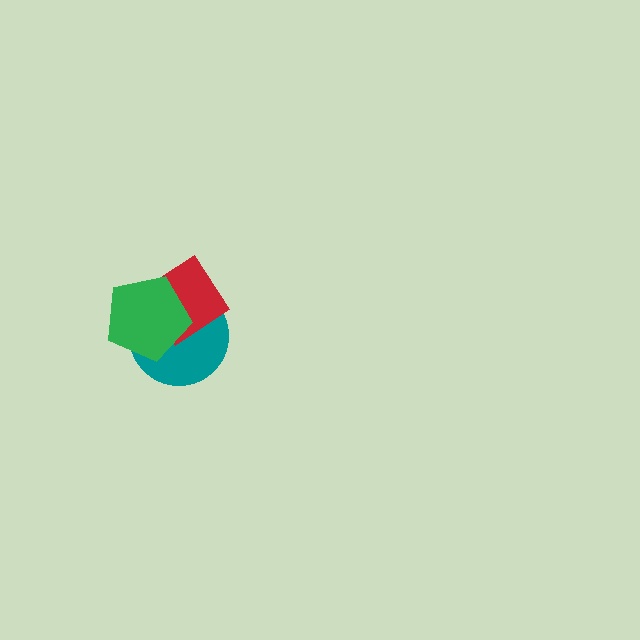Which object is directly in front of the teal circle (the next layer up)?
The red diamond is directly in front of the teal circle.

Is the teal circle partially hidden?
Yes, it is partially covered by another shape.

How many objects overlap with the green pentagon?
2 objects overlap with the green pentagon.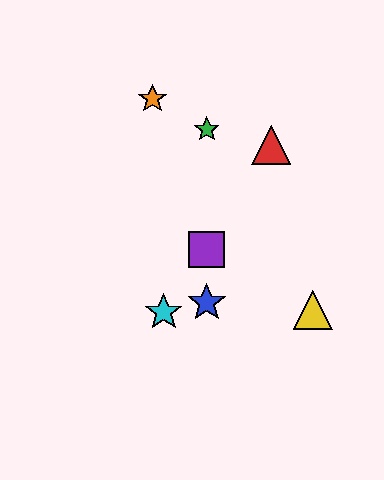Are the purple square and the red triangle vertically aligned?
No, the purple square is at x≈207 and the red triangle is at x≈271.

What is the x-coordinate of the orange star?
The orange star is at x≈152.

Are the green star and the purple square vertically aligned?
Yes, both are at x≈207.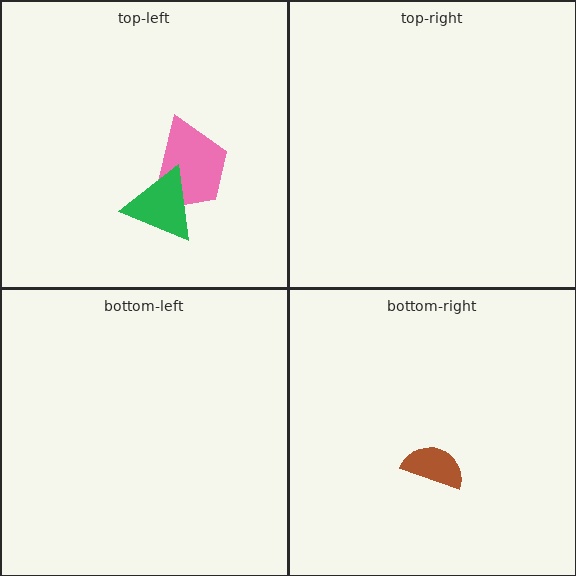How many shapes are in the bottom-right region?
1.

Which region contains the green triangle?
The top-left region.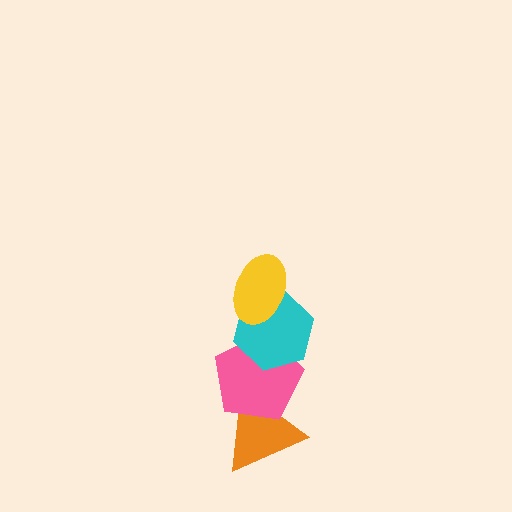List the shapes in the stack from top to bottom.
From top to bottom: the yellow ellipse, the cyan hexagon, the pink pentagon, the orange triangle.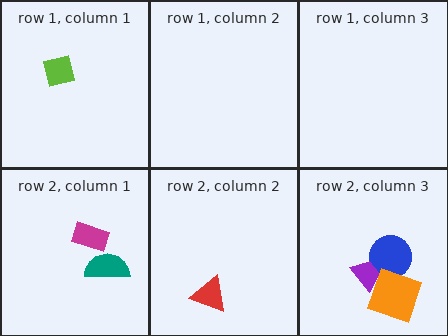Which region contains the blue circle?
The row 2, column 3 region.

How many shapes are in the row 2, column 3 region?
3.